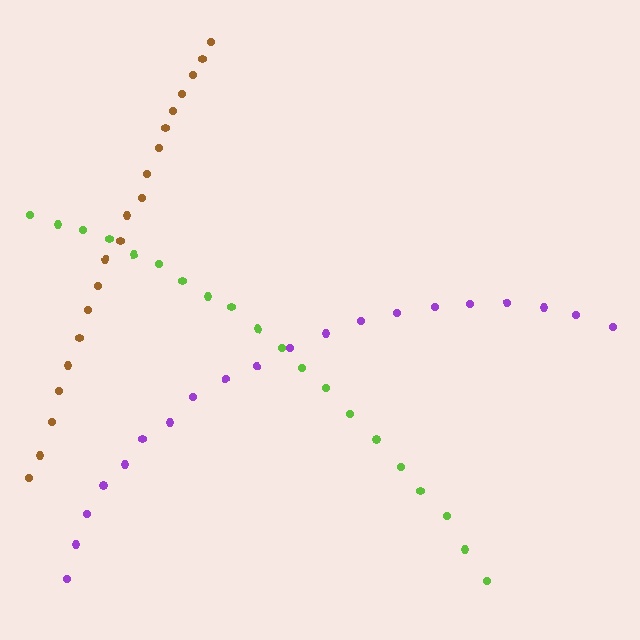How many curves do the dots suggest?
There are 3 distinct paths.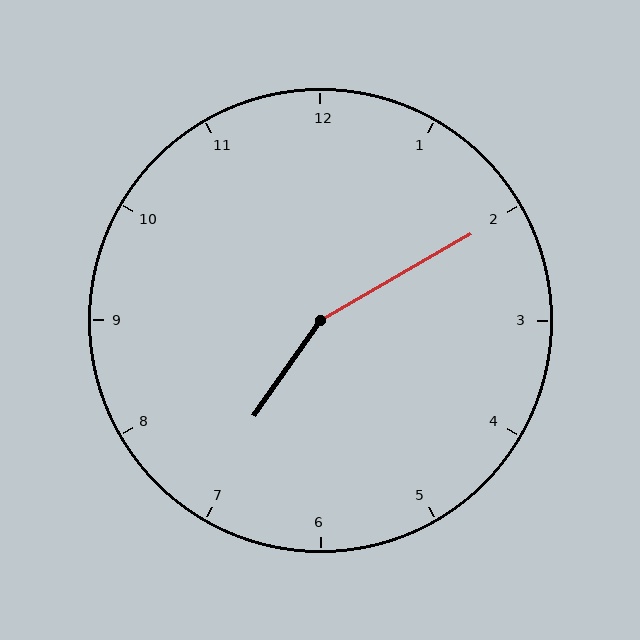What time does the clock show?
7:10.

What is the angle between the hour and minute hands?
Approximately 155 degrees.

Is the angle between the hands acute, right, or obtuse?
It is obtuse.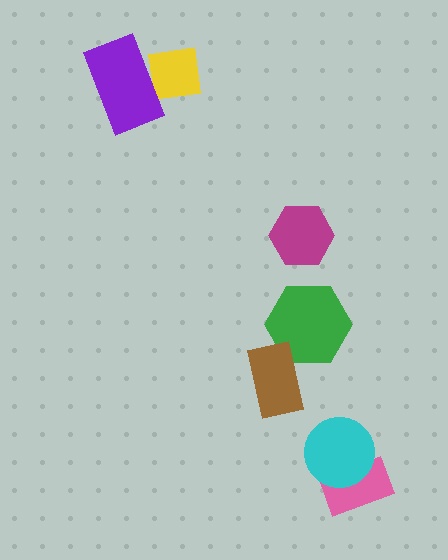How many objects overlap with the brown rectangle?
1 object overlaps with the brown rectangle.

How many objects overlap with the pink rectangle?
1 object overlaps with the pink rectangle.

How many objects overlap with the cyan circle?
1 object overlaps with the cyan circle.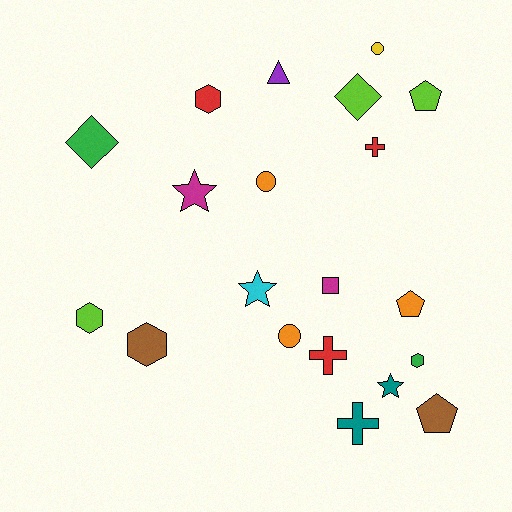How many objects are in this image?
There are 20 objects.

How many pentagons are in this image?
There are 3 pentagons.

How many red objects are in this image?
There are 3 red objects.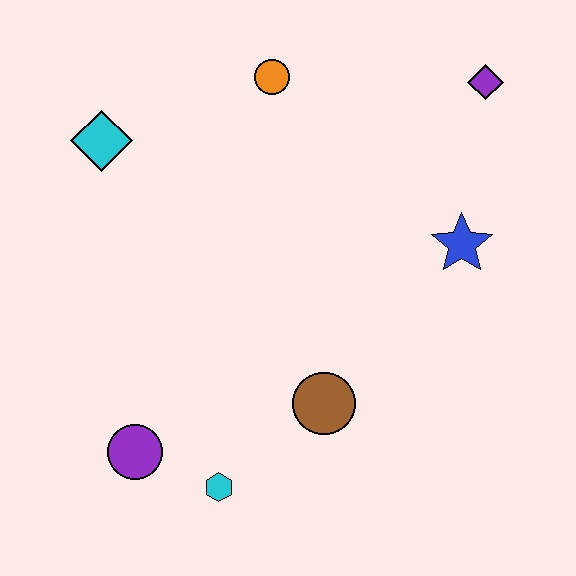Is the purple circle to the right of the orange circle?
No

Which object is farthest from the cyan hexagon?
The purple diamond is farthest from the cyan hexagon.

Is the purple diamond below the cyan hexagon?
No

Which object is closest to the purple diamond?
The blue star is closest to the purple diamond.